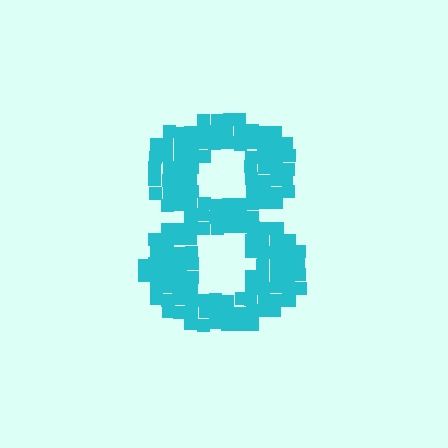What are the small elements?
The small elements are squares.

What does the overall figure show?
The overall figure shows the digit 8.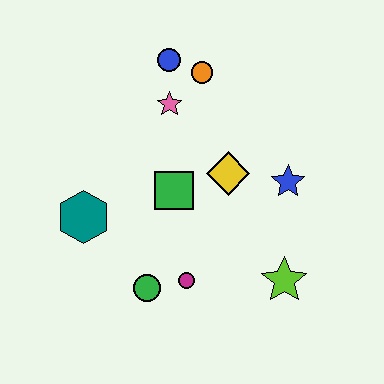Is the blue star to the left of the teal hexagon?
No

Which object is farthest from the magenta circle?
The blue circle is farthest from the magenta circle.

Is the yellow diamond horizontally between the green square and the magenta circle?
No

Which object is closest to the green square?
The yellow diamond is closest to the green square.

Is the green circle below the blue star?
Yes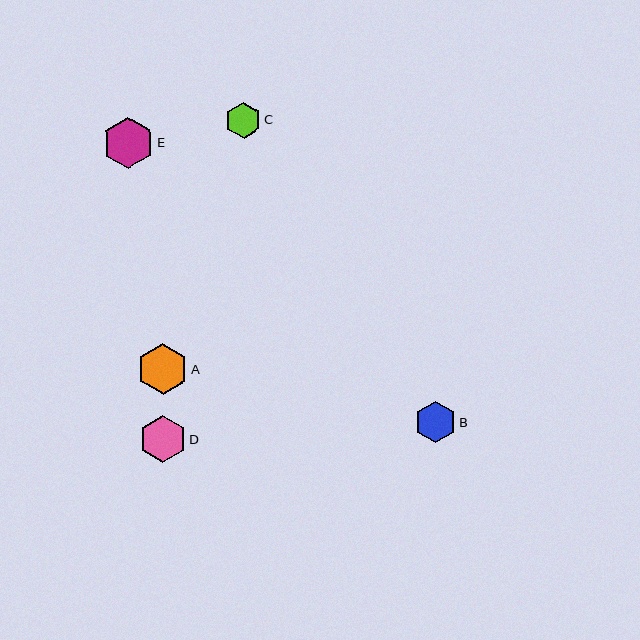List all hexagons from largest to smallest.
From largest to smallest: E, A, D, B, C.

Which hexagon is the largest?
Hexagon E is the largest with a size of approximately 51 pixels.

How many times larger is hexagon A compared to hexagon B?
Hexagon A is approximately 1.2 times the size of hexagon B.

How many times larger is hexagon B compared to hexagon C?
Hexagon B is approximately 1.1 times the size of hexagon C.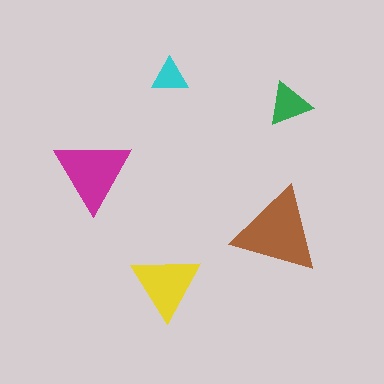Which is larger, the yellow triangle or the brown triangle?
The brown one.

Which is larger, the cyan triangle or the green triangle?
The green one.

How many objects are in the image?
There are 5 objects in the image.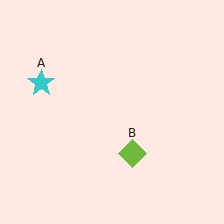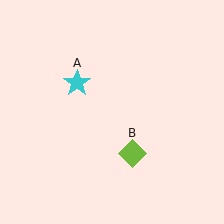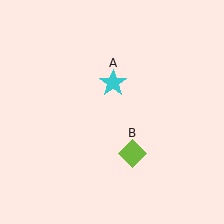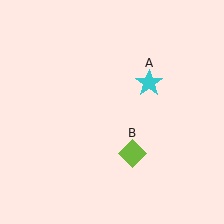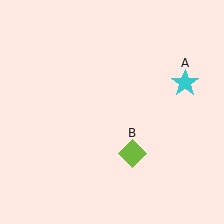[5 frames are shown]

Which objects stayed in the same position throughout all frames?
Lime diamond (object B) remained stationary.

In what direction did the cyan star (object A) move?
The cyan star (object A) moved right.